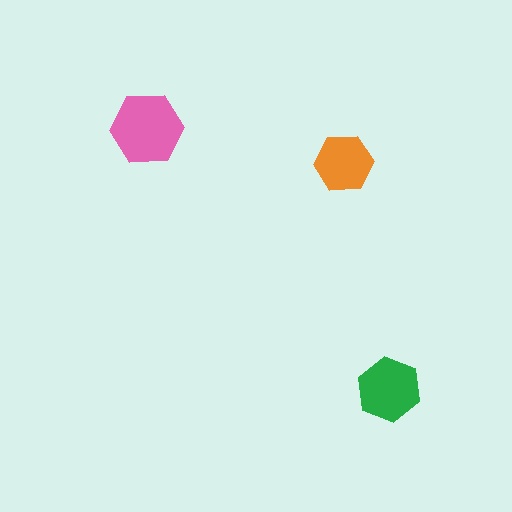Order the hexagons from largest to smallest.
the pink one, the green one, the orange one.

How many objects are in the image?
There are 3 objects in the image.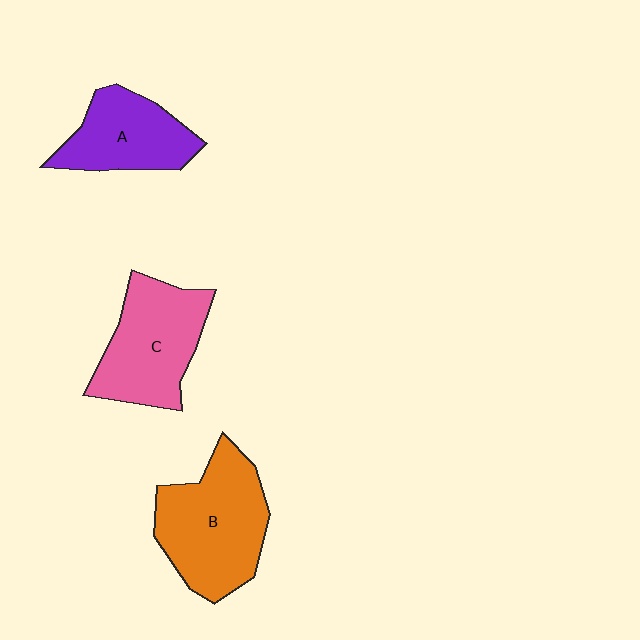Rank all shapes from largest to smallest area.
From largest to smallest: B (orange), C (pink), A (purple).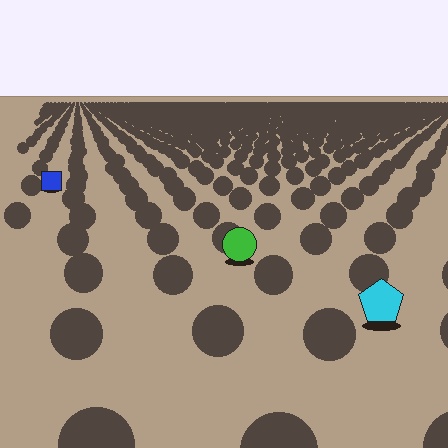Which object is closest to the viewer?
The cyan pentagon is closest. The texture marks near it are larger and more spread out.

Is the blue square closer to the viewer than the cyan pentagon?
No. The cyan pentagon is closer — you can tell from the texture gradient: the ground texture is coarser near it.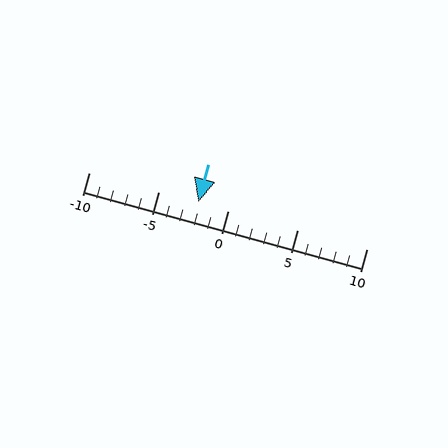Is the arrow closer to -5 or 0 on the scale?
The arrow is closer to 0.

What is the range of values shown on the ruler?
The ruler shows values from -10 to 10.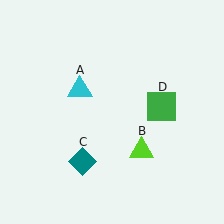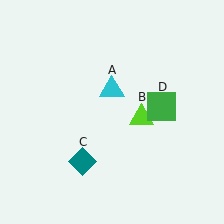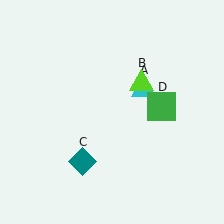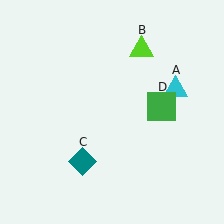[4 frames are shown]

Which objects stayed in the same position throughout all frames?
Teal diamond (object C) and green square (object D) remained stationary.